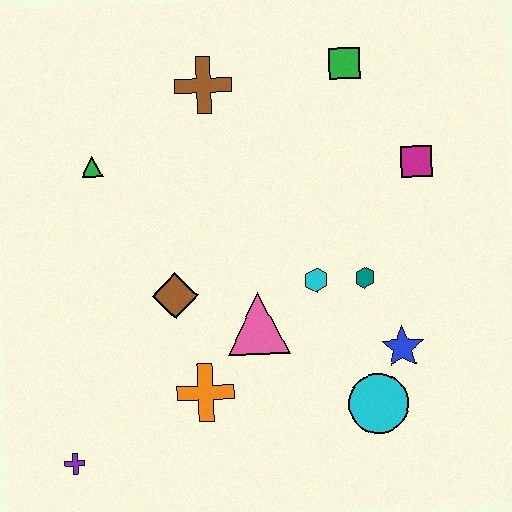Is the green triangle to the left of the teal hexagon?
Yes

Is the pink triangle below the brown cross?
Yes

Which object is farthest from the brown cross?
The purple cross is farthest from the brown cross.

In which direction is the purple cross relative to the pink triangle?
The purple cross is to the left of the pink triangle.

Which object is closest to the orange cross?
The pink triangle is closest to the orange cross.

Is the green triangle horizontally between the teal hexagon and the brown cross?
No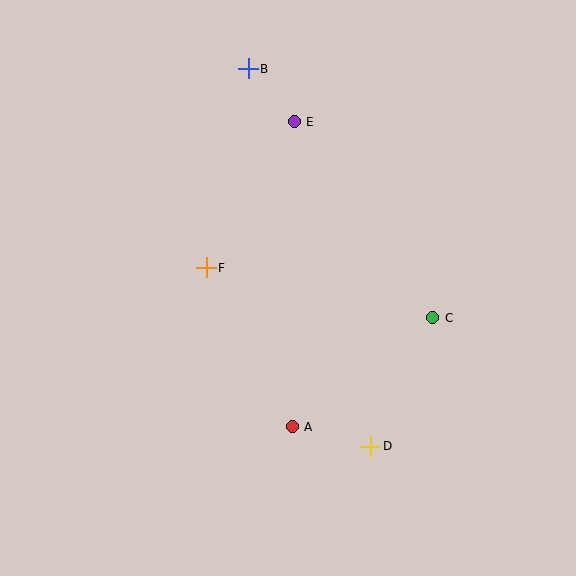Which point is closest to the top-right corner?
Point E is closest to the top-right corner.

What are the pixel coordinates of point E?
Point E is at (294, 122).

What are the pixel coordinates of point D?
Point D is at (371, 446).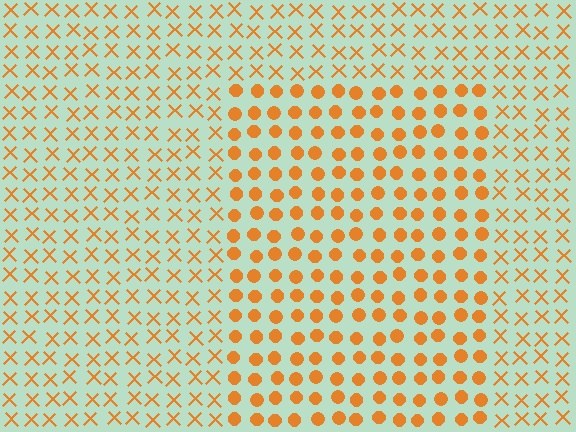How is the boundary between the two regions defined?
The boundary is defined by a change in element shape: circles inside vs. X marks outside. All elements share the same color and spacing.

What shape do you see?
I see a rectangle.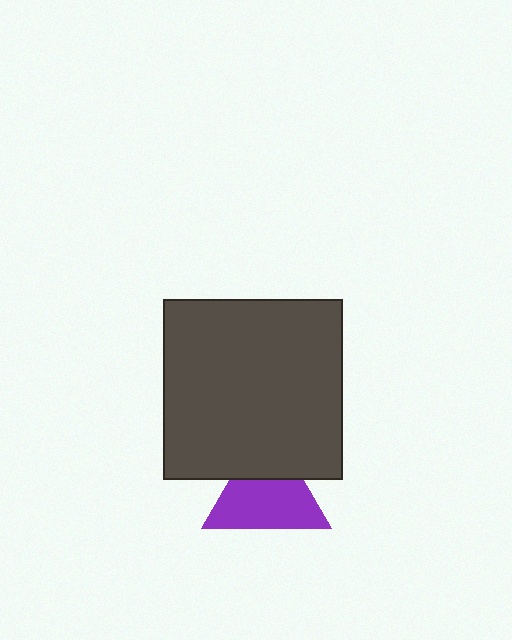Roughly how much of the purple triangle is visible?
Most of it is visible (roughly 69%).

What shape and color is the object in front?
The object in front is a dark gray square.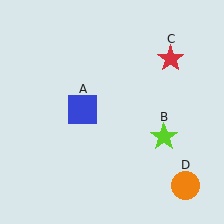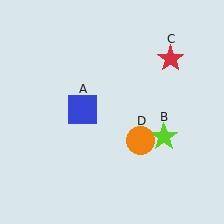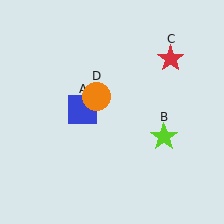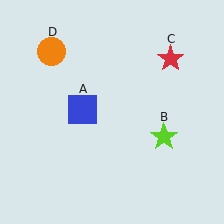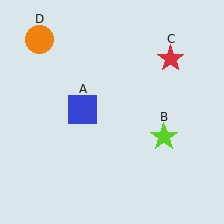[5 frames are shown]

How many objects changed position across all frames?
1 object changed position: orange circle (object D).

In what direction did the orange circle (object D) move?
The orange circle (object D) moved up and to the left.